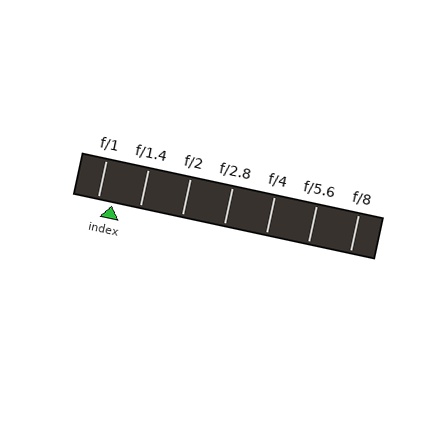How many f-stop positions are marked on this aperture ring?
There are 7 f-stop positions marked.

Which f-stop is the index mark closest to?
The index mark is closest to f/1.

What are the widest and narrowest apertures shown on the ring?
The widest aperture shown is f/1 and the narrowest is f/8.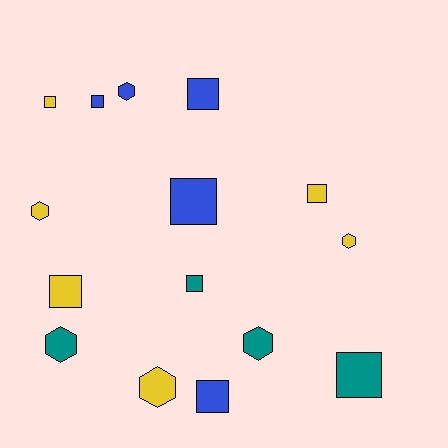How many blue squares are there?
There are 4 blue squares.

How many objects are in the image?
There are 15 objects.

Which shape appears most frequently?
Square, with 9 objects.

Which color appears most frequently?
Yellow, with 6 objects.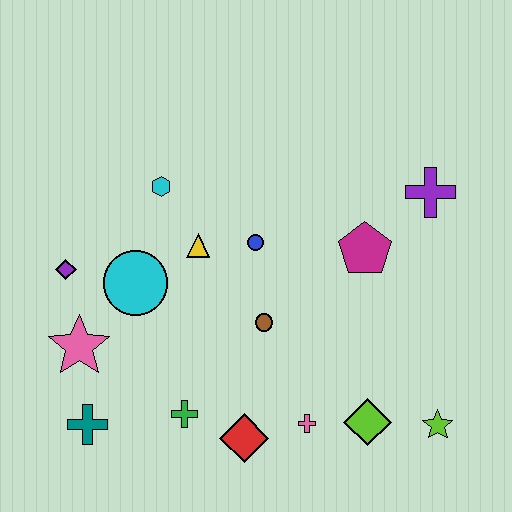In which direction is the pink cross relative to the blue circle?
The pink cross is below the blue circle.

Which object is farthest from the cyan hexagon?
The lime star is farthest from the cyan hexagon.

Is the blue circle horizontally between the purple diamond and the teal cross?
No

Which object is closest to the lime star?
The lime diamond is closest to the lime star.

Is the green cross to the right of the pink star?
Yes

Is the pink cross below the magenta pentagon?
Yes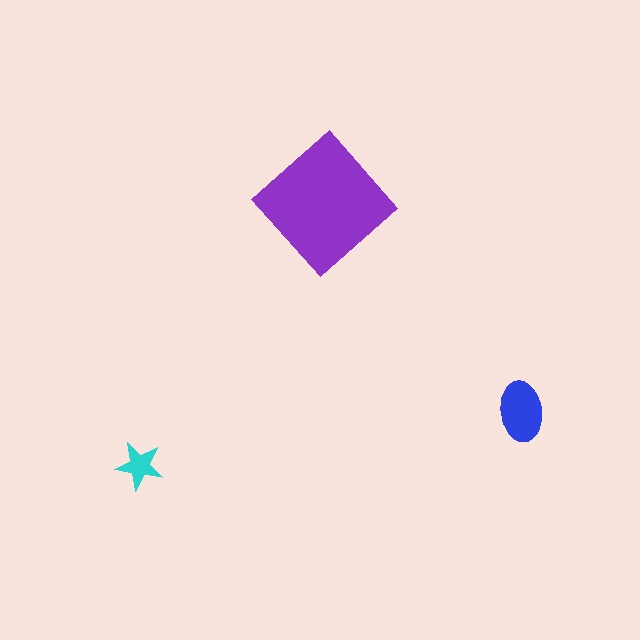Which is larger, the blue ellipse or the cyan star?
The blue ellipse.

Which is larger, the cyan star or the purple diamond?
The purple diamond.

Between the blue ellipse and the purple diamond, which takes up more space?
The purple diamond.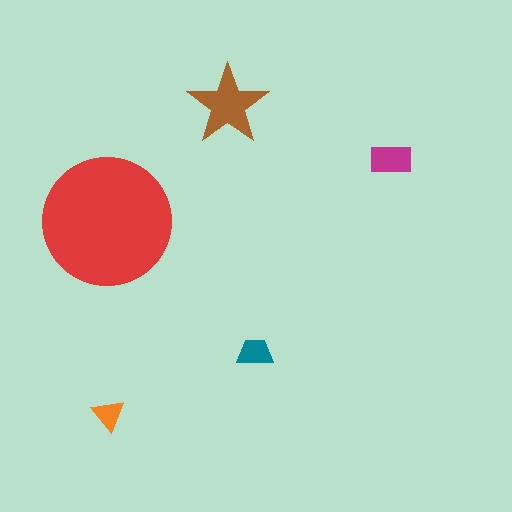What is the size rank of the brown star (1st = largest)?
2nd.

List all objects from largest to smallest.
The red circle, the brown star, the magenta rectangle, the teal trapezoid, the orange triangle.